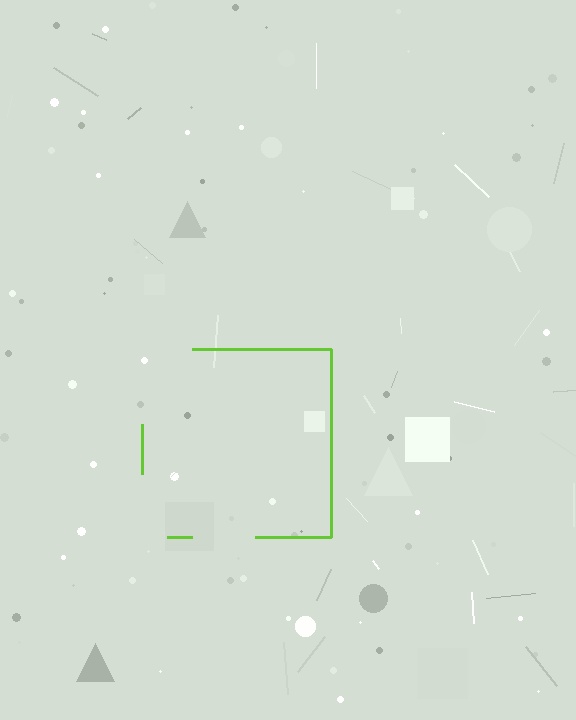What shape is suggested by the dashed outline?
The dashed outline suggests a square.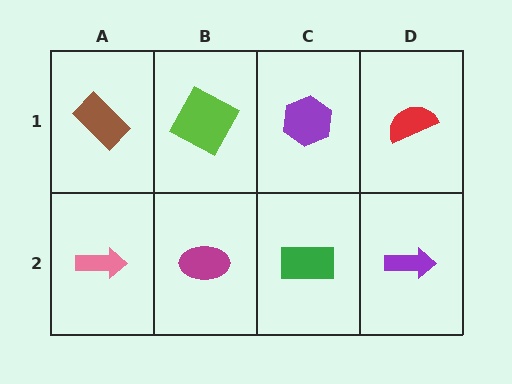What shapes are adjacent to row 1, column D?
A purple arrow (row 2, column D), a purple hexagon (row 1, column C).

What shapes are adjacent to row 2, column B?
A lime square (row 1, column B), a pink arrow (row 2, column A), a green rectangle (row 2, column C).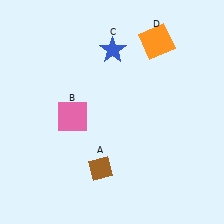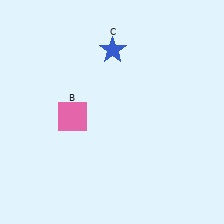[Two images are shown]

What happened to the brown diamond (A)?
The brown diamond (A) was removed in Image 2. It was in the bottom-left area of Image 1.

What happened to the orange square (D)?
The orange square (D) was removed in Image 2. It was in the top-right area of Image 1.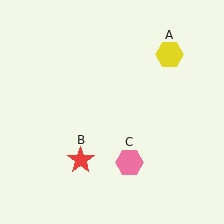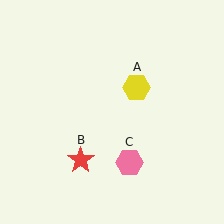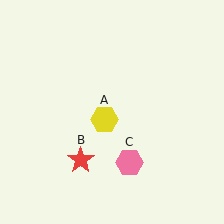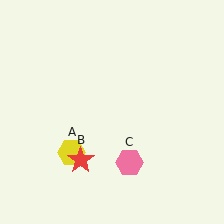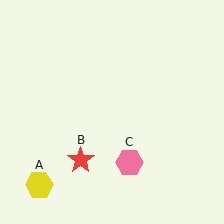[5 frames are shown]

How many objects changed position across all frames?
1 object changed position: yellow hexagon (object A).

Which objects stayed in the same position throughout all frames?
Red star (object B) and pink hexagon (object C) remained stationary.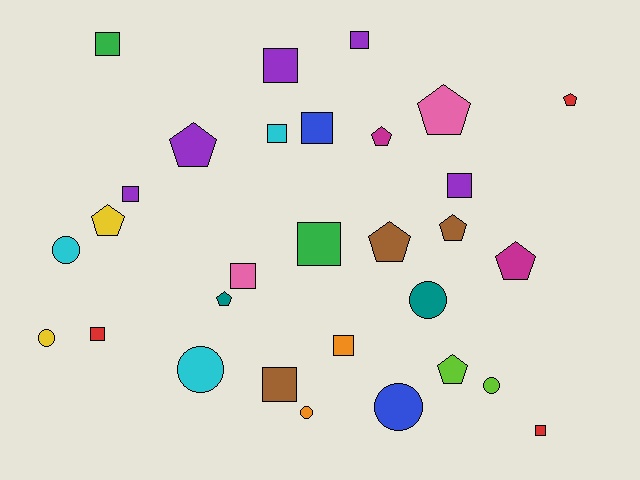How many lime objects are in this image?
There are 2 lime objects.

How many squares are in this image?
There are 13 squares.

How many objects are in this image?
There are 30 objects.